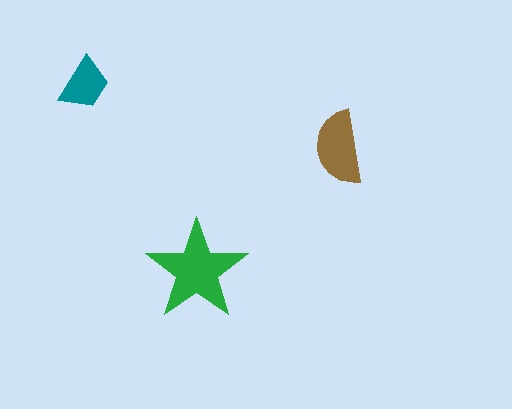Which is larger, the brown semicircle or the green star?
The green star.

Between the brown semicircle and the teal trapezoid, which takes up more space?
The brown semicircle.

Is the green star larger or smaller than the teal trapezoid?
Larger.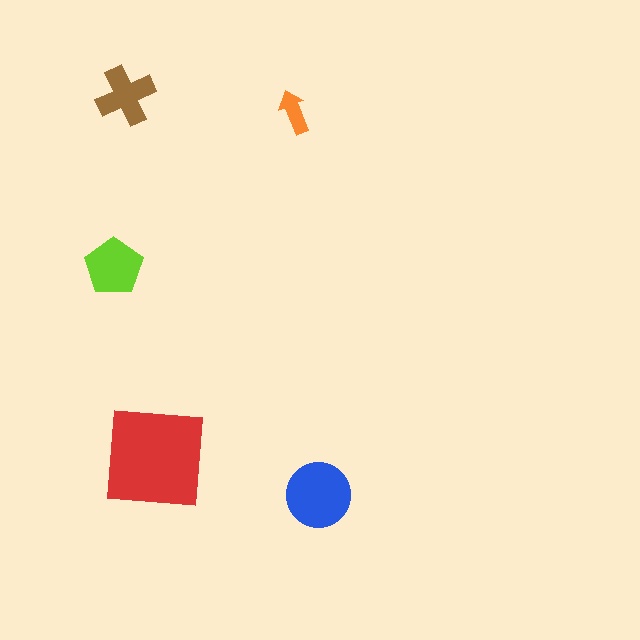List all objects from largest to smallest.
The red square, the blue circle, the lime pentagon, the brown cross, the orange arrow.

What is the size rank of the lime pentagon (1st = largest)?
3rd.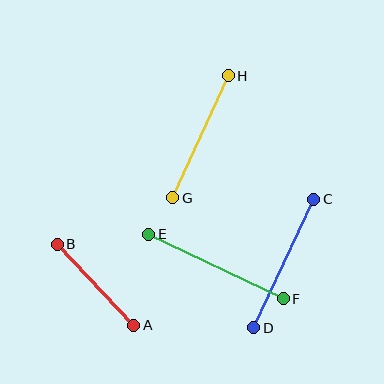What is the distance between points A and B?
The distance is approximately 111 pixels.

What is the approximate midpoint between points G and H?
The midpoint is at approximately (200, 137) pixels.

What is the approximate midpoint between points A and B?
The midpoint is at approximately (95, 285) pixels.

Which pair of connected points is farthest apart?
Points E and F are farthest apart.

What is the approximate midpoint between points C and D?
The midpoint is at approximately (284, 263) pixels.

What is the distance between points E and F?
The distance is approximately 149 pixels.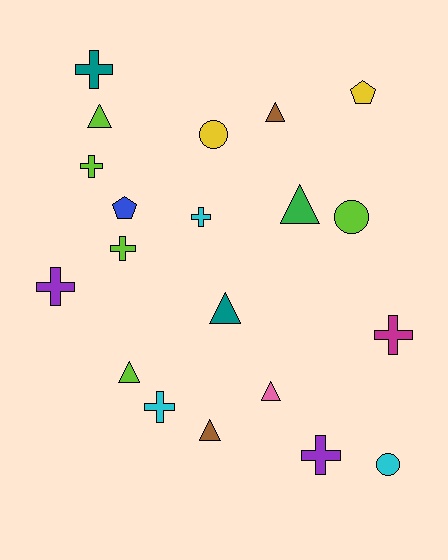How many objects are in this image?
There are 20 objects.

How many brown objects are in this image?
There are 2 brown objects.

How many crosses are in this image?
There are 8 crosses.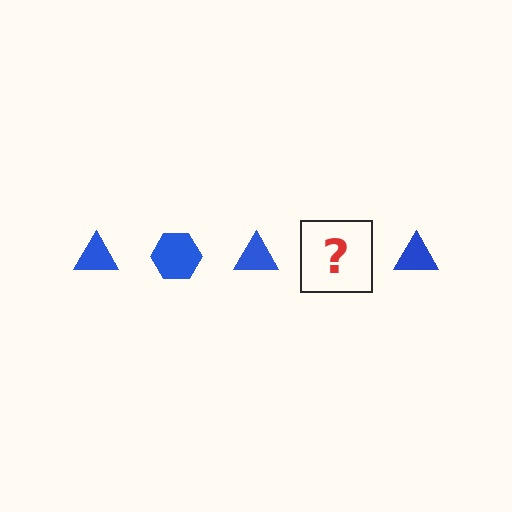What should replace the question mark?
The question mark should be replaced with a blue hexagon.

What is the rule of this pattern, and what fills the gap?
The rule is that the pattern cycles through triangle, hexagon shapes in blue. The gap should be filled with a blue hexagon.